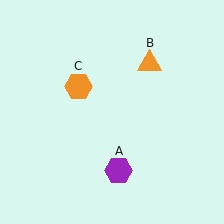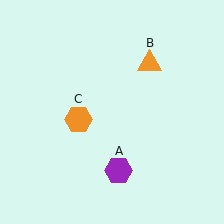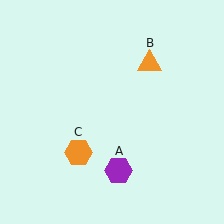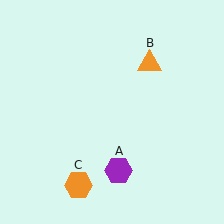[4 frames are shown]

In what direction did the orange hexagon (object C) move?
The orange hexagon (object C) moved down.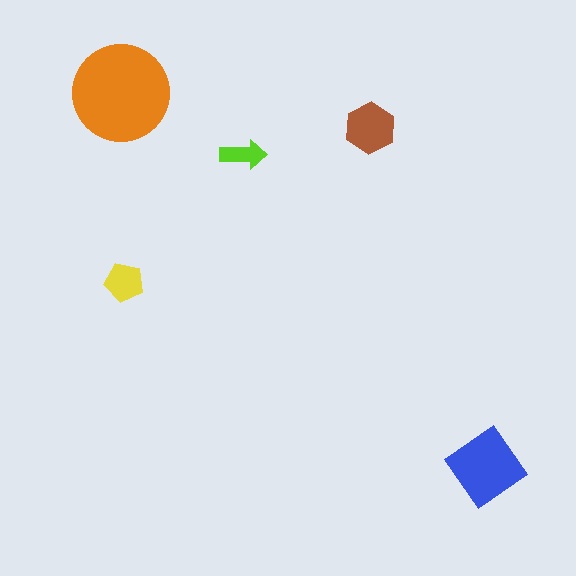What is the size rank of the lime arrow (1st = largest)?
5th.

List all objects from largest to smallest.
The orange circle, the blue diamond, the brown hexagon, the yellow pentagon, the lime arrow.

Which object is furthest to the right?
The blue diamond is rightmost.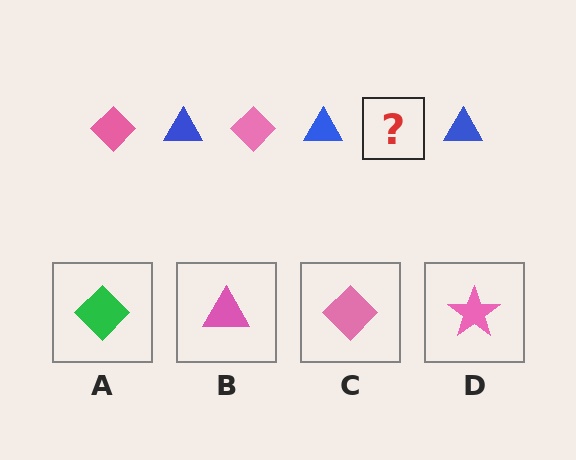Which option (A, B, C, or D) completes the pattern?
C.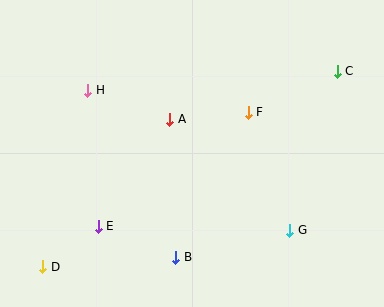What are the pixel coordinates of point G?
Point G is at (290, 230).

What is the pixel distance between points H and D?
The distance between H and D is 182 pixels.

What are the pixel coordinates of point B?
Point B is at (175, 257).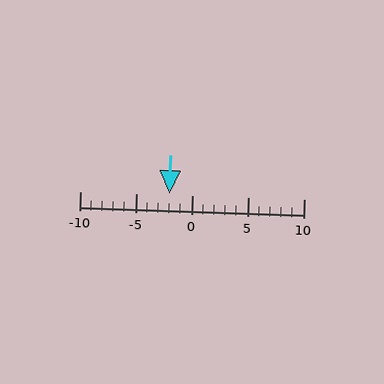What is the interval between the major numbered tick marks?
The major tick marks are spaced 5 units apart.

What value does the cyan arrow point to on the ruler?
The cyan arrow points to approximately -2.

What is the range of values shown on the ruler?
The ruler shows values from -10 to 10.